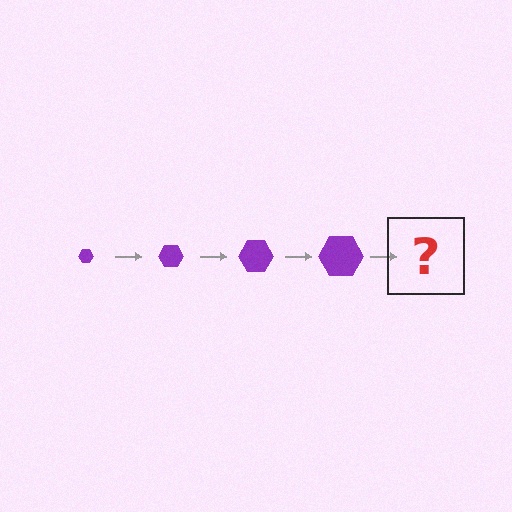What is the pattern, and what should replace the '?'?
The pattern is that the hexagon gets progressively larger each step. The '?' should be a purple hexagon, larger than the previous one.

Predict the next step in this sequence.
The next step is a purple hexagon, larger than the previous one.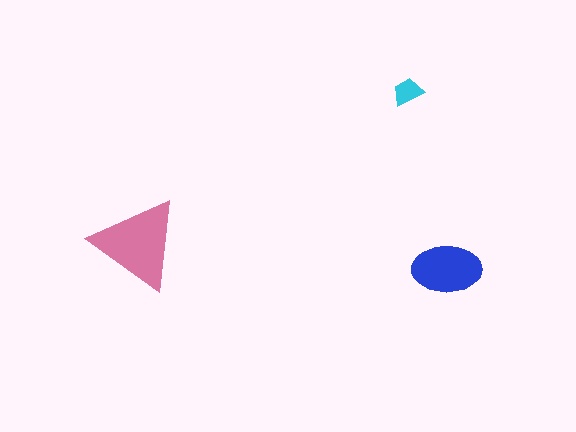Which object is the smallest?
The cyan trapezoid.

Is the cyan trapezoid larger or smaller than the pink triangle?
Smaller.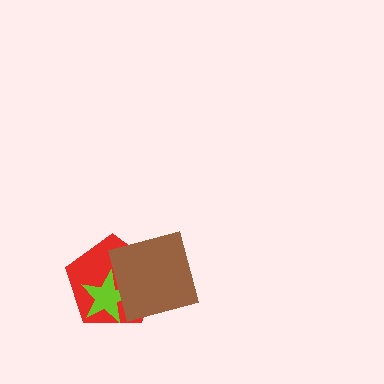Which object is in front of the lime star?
The brown square is in front of the lime star.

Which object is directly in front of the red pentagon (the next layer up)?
The lime star is directly in front of the red pentagon.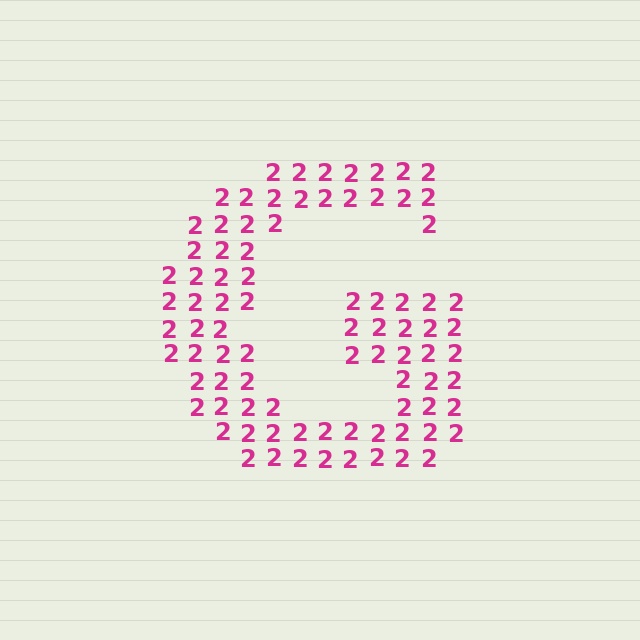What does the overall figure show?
The overall figure shows the letter G.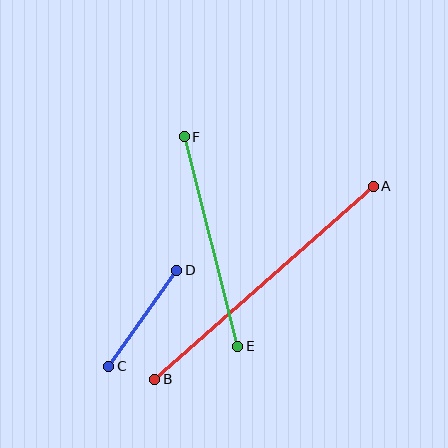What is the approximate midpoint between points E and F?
The midpoint is at approximately (211, 241) pixels.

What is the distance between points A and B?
The distance is approximately 291 pixels.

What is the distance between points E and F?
The distance is approximately 216 pixels.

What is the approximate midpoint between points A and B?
The midpoint is at approximately (264, 283) pixels.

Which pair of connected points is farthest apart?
Points A and B are farthest apart.